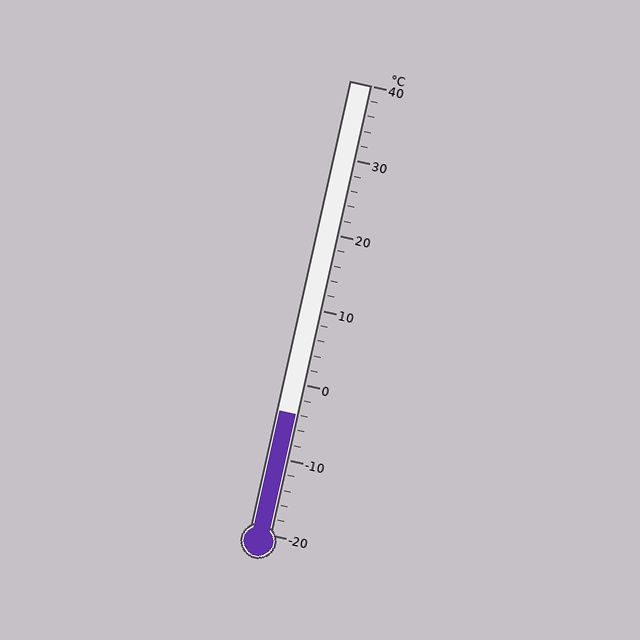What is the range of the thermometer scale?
The thermometer scale ranges from -20°C to 40°C.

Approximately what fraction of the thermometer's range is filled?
The thermometer is filled to approximately 25% of its range.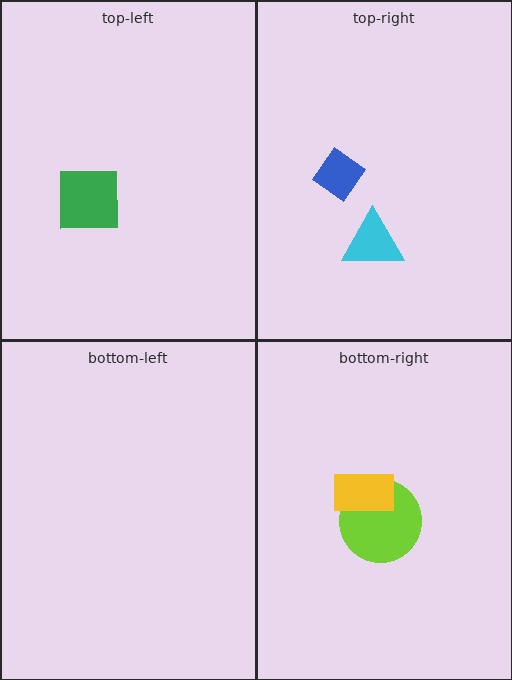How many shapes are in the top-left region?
1.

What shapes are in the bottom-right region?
The lime circle, the yellow rectangle.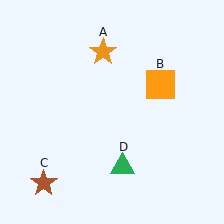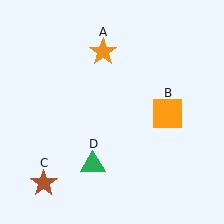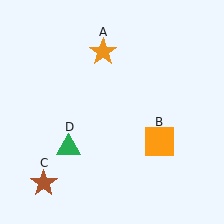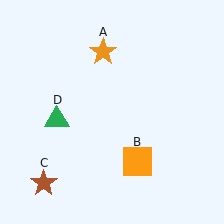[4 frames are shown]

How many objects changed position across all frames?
2 objects changed position: orange square (object B), green triangle (object D).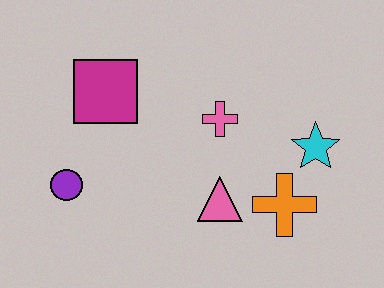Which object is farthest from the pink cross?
The purple circle is farthest from the pink cross.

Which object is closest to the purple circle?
The magenta square is closest to the purple circle.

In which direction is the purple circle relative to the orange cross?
The purple circle is to the left of the orange cross.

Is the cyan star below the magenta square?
Yes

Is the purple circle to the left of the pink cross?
Yes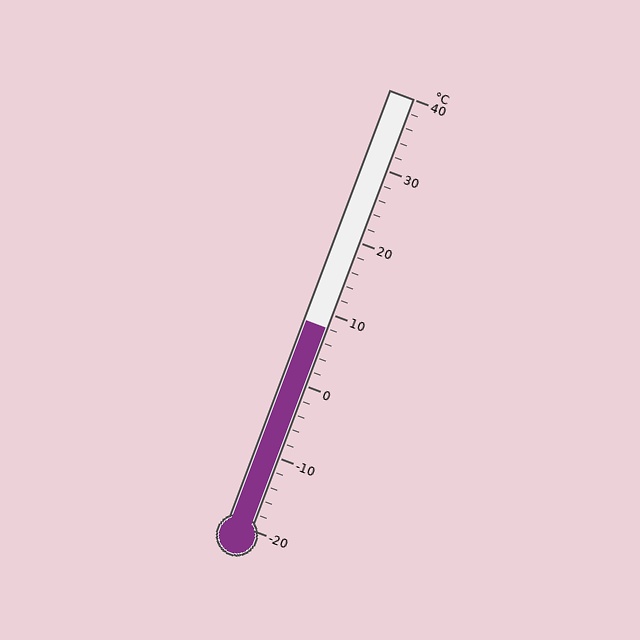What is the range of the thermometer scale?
The thermometer scale ranges from -20°C to 40°C.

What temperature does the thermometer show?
The thermometer shows approximately 8°C.